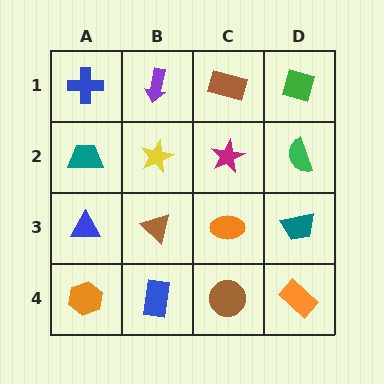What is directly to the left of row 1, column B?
A blue cross.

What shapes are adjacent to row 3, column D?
A green semicircle (row 2, column D), an orange rectangle (row 4, column D), an orange ellipse (row 3, column C).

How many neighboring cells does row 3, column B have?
4.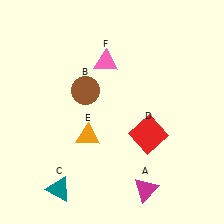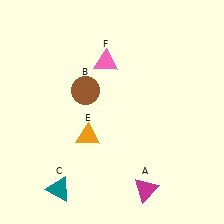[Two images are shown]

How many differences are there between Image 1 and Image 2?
There is 1 difference between the two images.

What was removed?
The red square (D) was removed in Image 2.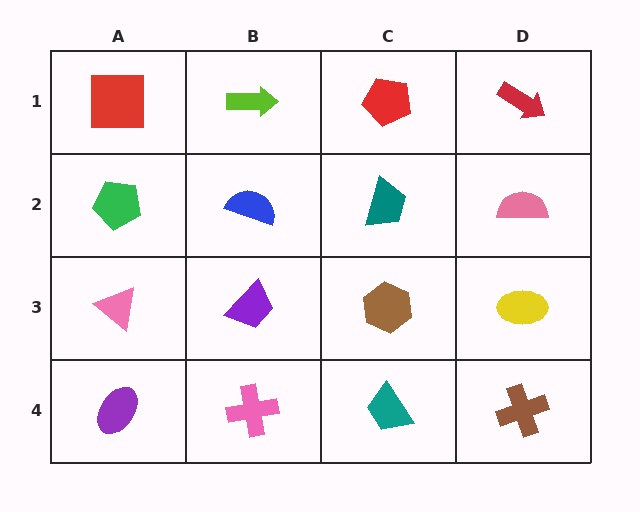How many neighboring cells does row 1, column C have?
3.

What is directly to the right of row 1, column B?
A red pentagon.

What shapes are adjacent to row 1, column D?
A pink semicircle (row 2, column D), a red pentagon (row 1, column C).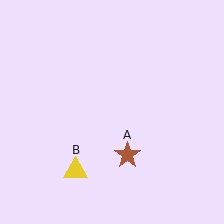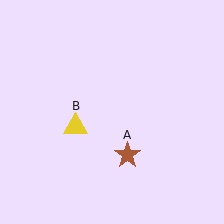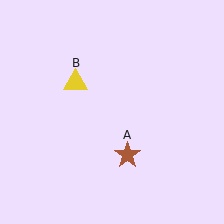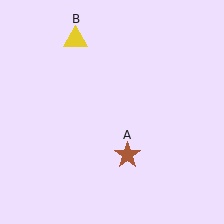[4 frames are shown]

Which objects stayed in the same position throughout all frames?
Brown star (object A) remained stationary.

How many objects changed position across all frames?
1 object changed position: yellow triangle (object B).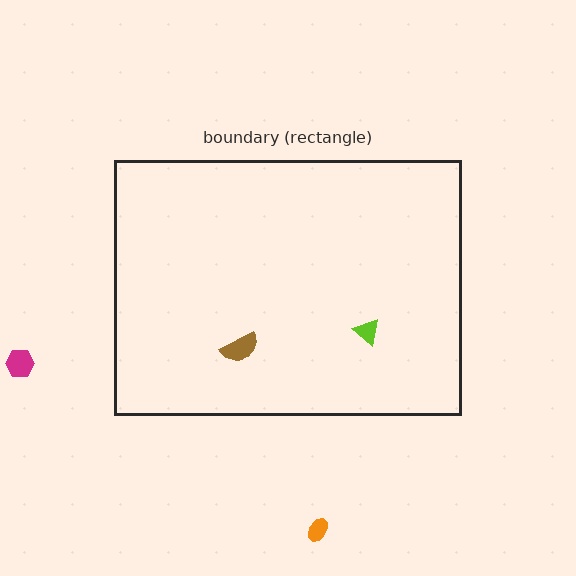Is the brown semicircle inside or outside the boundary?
Inside.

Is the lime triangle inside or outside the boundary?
Inside.